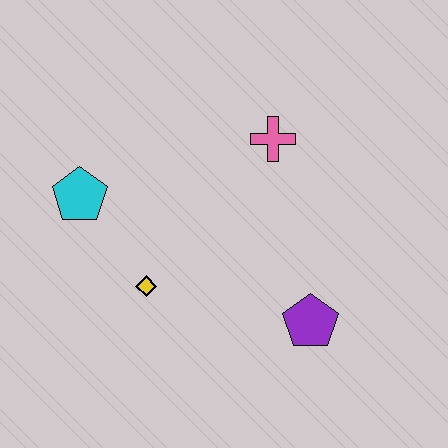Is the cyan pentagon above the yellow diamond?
Yes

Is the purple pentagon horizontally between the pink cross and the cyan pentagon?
No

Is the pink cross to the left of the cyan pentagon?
No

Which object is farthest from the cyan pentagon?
The purple pentagon is farthest from the cyan pentagon.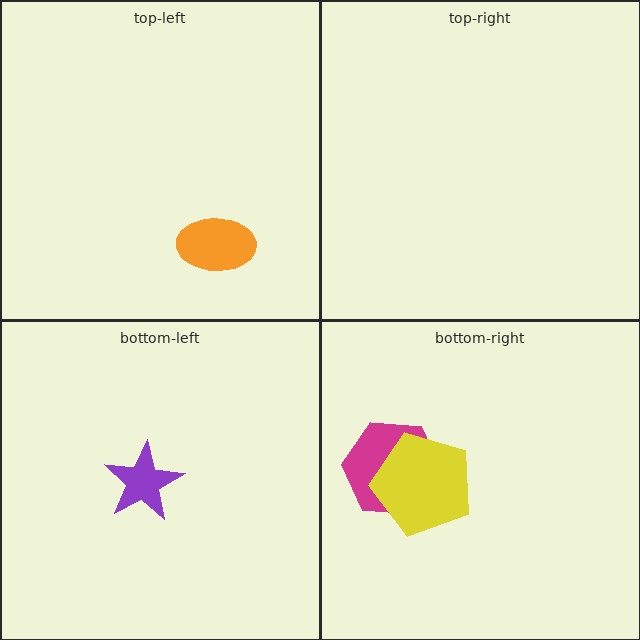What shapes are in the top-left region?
The orange ellipse.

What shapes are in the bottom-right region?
The magenta hexagon, the yellow pentagon.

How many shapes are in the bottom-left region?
1.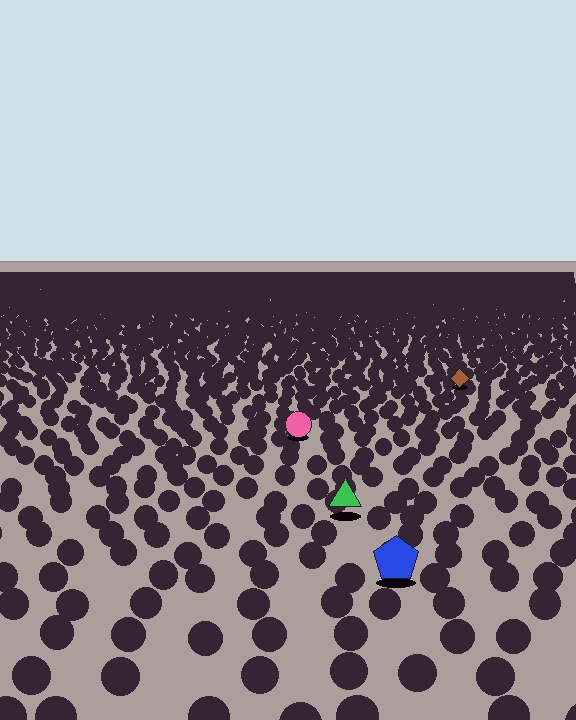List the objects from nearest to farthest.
From nearest to farthest: the blue pentagon, the green triangle, the pink circle, the brown diamond.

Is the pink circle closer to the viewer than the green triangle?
No. The green triangle is closer — you can tell from the texture gradient: the ground texture is coarser near it.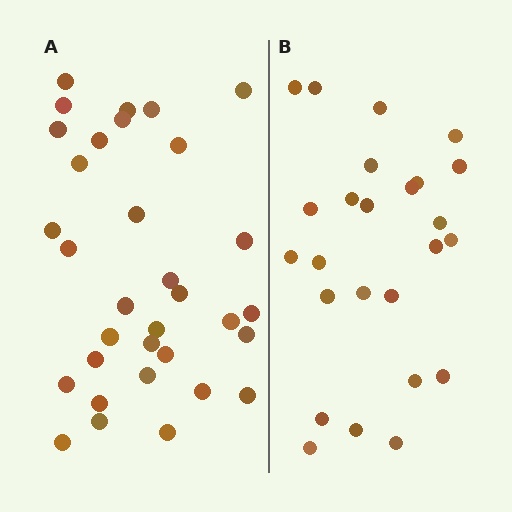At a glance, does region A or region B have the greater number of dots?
Region A (the left region) has more dots.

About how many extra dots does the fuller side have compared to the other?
Region A has roughly 8 or so more dots than region B.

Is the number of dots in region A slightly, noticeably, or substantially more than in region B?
Region A has noticeably more, but not dramatically so. The ratio is roughly 1.3 to 1.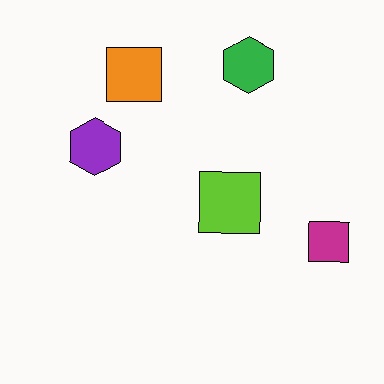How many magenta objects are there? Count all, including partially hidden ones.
There is 1 magenta object.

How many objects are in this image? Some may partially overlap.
There are 5 objects.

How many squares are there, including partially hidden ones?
There are 3 squares.